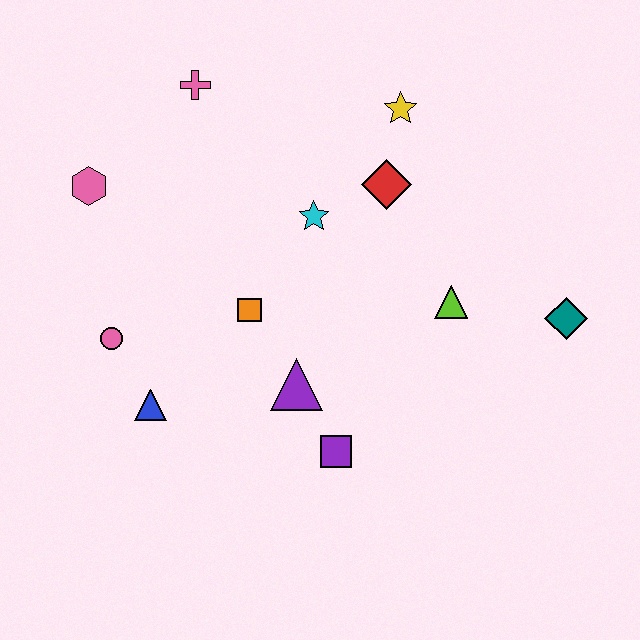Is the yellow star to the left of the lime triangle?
Yes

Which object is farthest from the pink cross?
The teal diamond is farthest from the pink cross.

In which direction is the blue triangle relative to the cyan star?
The blue triangle is below the cyan star.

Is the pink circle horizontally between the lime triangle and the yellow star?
No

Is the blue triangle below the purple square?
No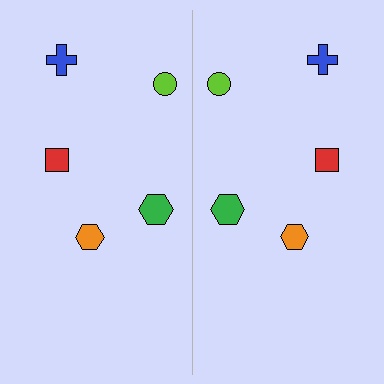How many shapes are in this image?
There are 10 shapes in this image.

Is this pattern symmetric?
Yes, this pattern has bilateral (reflection) symmetry.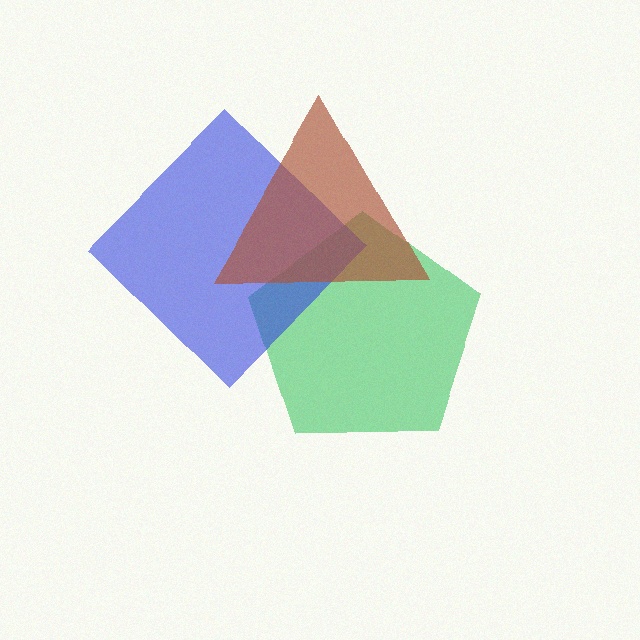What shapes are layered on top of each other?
The layered shapes are: a green pentagon, a blue diamond, a brown triangle.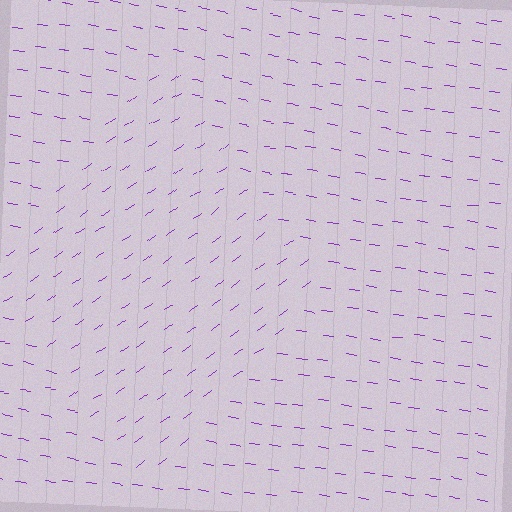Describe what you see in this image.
The image is filled with small purple line segments. A diamond region in the image has lines oriented differently from the surrounding lines, creating a visible texture boundary.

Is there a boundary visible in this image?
Yes, there is a texture boundary formed by a change in line orientation.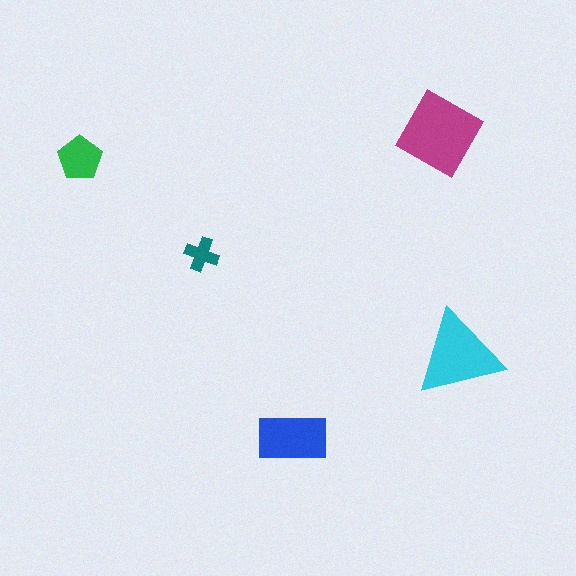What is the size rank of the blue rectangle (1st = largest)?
3rd.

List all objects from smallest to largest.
The teal cross, the green pentagon, the blue rectangle, the cyan triangle, the magenta square.